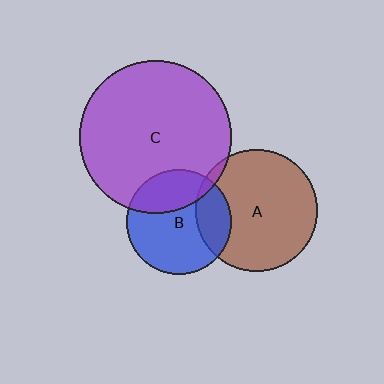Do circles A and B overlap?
Yes.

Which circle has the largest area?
Circle C (purple).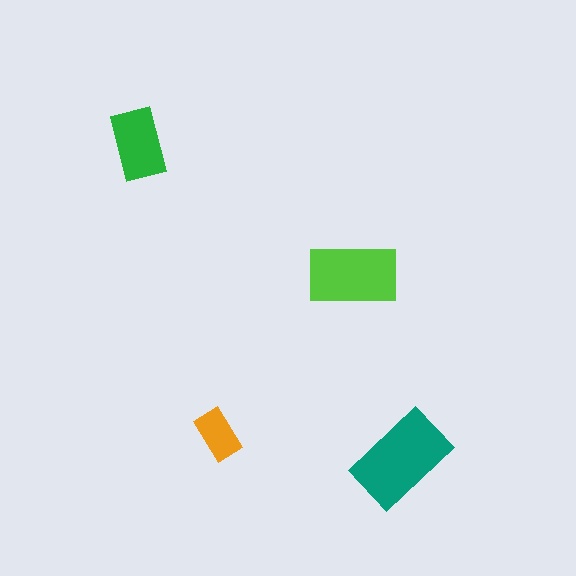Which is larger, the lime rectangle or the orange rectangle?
The lime one.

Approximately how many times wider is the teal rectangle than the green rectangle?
About 1.5 times wider.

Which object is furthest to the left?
The green rectangle is leftmost.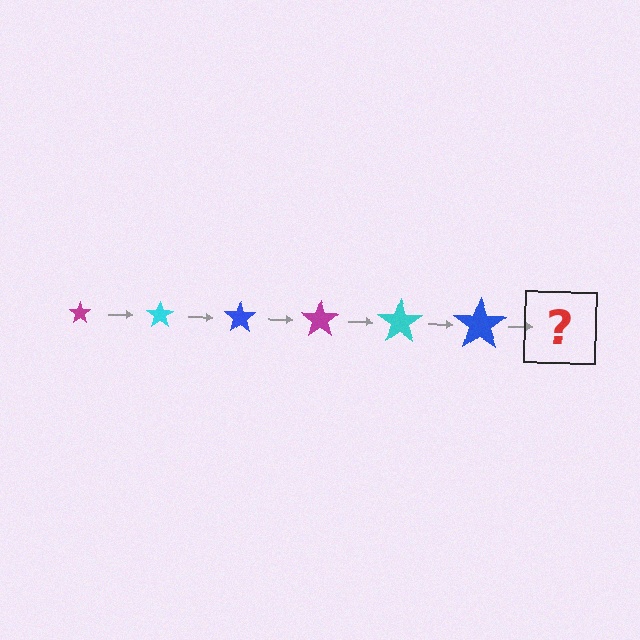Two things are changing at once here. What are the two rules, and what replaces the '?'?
The two rules are that the star grows larger each step and the color cycles through magenta, cyan, and blue. The '?' should be a magenta star, larger than the previous one.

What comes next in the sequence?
The next element should be a magenta star, larger than the previous one.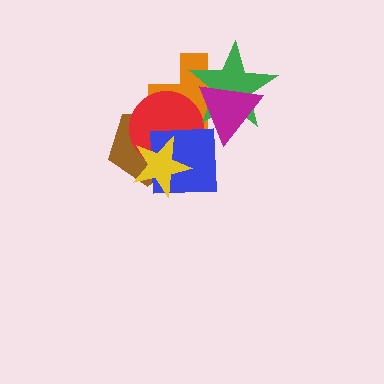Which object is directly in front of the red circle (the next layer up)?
The blue square is directly in front of the red circle.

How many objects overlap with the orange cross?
5 objects overlap with the orange cross.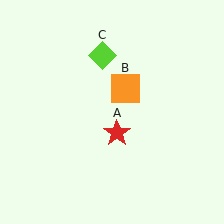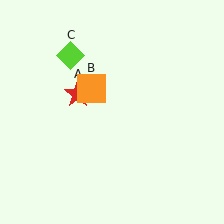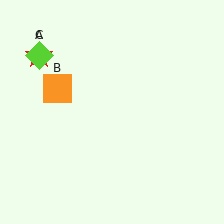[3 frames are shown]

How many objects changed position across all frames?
3 objects changed position: red star (object A), orange square (object B), lime diamond (object C).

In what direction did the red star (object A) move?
The red star (object A) moved up and to the left.